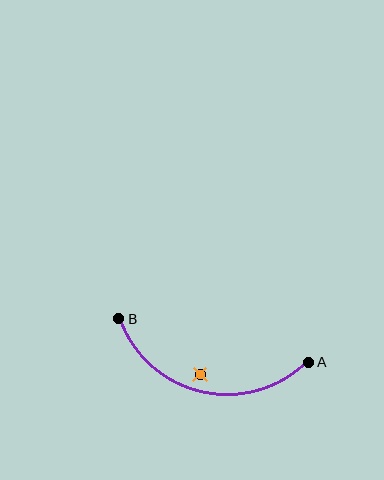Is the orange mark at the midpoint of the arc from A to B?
No — the orange mark does not lie on the arc at all. It sits slightly inside the curve.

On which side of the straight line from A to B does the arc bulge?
The arc bulges below the straight line connecting A and B.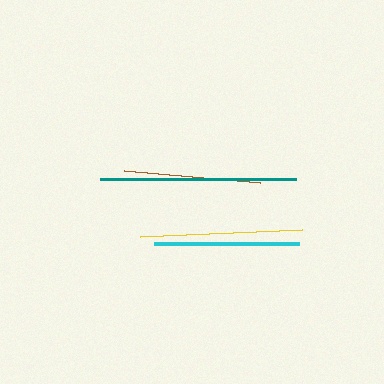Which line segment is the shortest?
The brown line is the shortest at approximately 136 pixels.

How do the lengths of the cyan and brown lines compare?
The cyan and brown lines are approximately the same length.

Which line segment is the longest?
The teal line is the longest at approximately 196 pixels.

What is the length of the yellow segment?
The yellow segment is approximately 163 pixels long.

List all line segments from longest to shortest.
From longest to shortest: teal, yellow, cyan, brown.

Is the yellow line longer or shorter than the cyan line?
The yellow line is longer than the cyan line.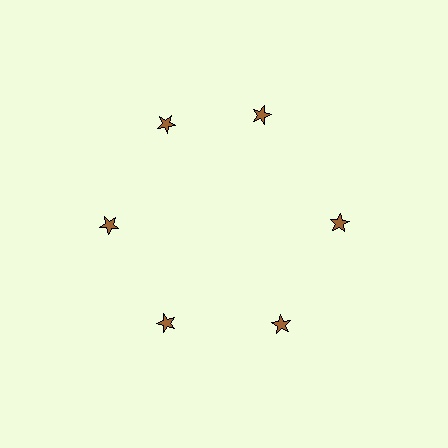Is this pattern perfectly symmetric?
No. The 6 brown stars are arranged in a ring, but one element near the 1 o'clock position is rotated out of alignment along the ring, breaking the 6-fold rotational symmetry.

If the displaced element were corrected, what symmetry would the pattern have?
It would have 6-fold rotational symmetry — the pattern would map onto itself every 60 degrees.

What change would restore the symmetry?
The symmetry would be restored by rotating it back into even spacing with its neighbors so that all 6 stars sit at equal angles and equal distance from the center.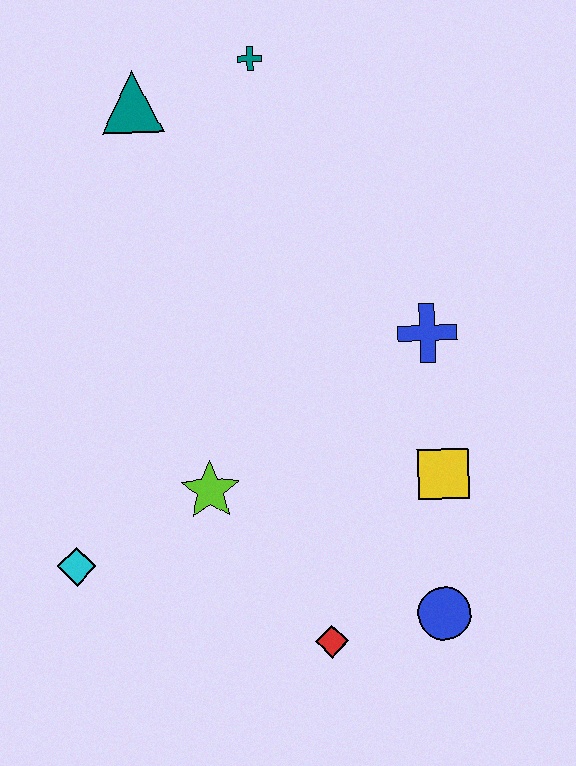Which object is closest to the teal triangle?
The teal cross is closest to the teal triangle.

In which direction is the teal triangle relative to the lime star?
The teal triangle is above the lime star.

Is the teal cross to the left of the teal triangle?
No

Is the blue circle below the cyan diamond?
Yes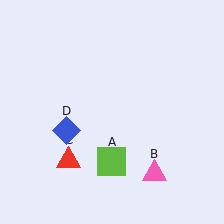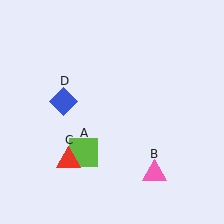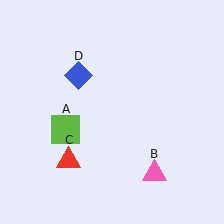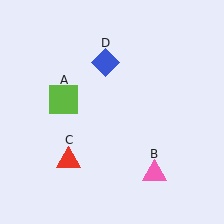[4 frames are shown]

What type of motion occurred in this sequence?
The lime square (object A), blue diamond (object D) rotated clockwise around the center of the scene.